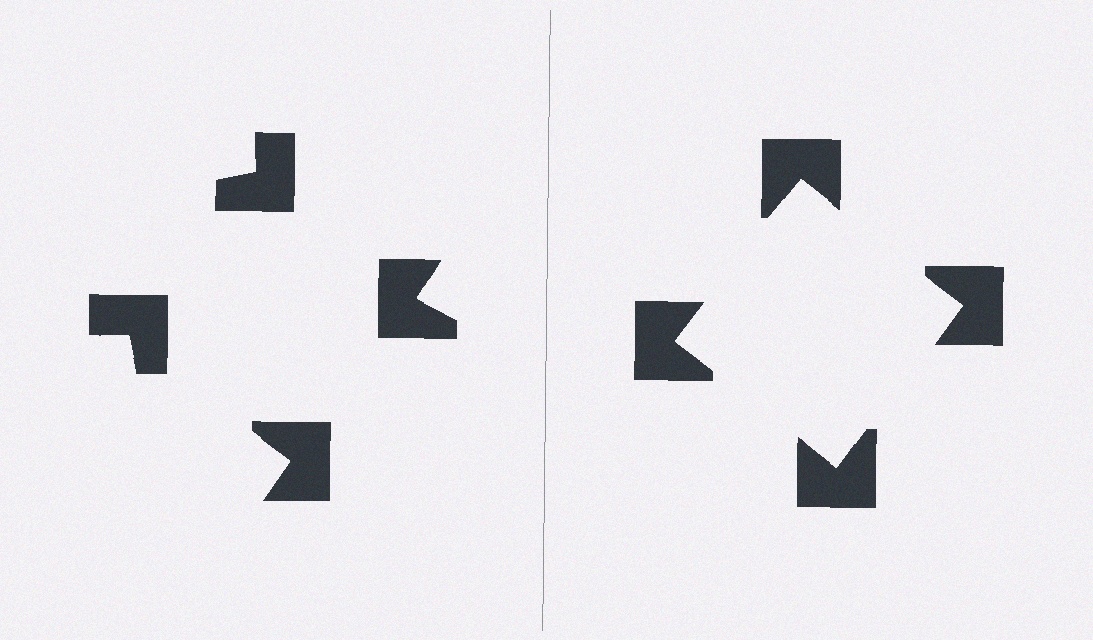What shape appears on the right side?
An illusory square.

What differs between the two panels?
The notched squares are positioned identically on both sides; only the wedge orientations differ. On the right they align to a square; on the left they are misaligned.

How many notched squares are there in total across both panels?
8 — 4 on each side.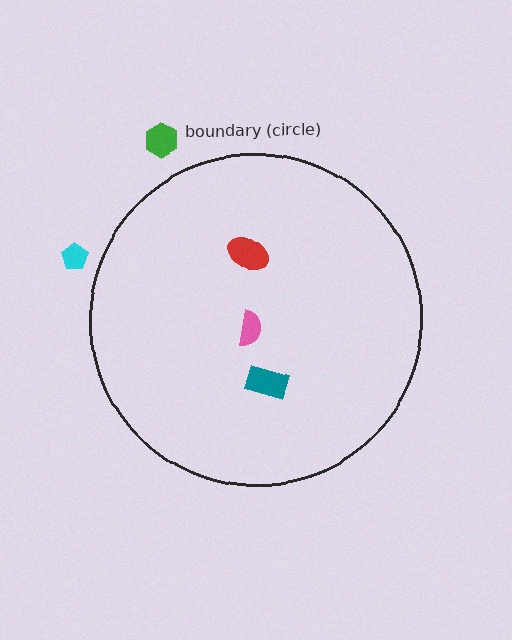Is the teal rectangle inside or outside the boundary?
Inside.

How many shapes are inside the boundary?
3 inside, 2 outside.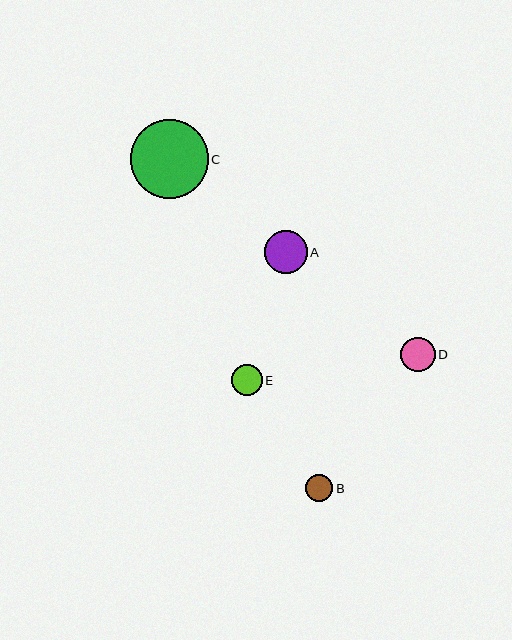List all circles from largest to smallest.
From largest to smallest: C, A, D, E, B.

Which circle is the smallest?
Circle B is the smallest with a size of approximately 27 pixels.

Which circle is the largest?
Circle C is the largest with a size of approximately 78 pixels.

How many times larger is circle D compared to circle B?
Circle D is approximately 1.3 times the size of circle B.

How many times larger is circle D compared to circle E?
Circle D is approximately 1.1 times the size of circle E.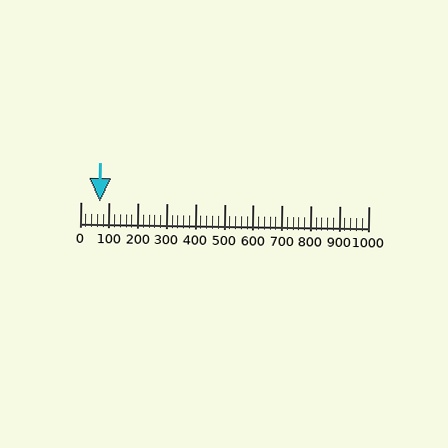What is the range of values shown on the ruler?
The ruler shows values from 0 to 1000.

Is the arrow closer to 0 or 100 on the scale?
The arrow is closer to 100.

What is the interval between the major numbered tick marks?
The major tick marks are spaced 100 units apart.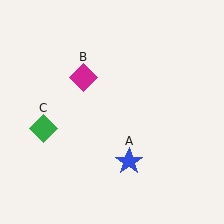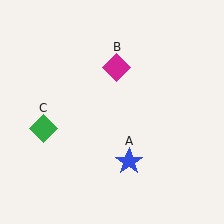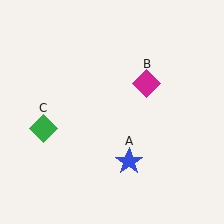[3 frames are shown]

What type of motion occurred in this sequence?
The magenta diamond (object B) rotated clockwise around the center of the scene.